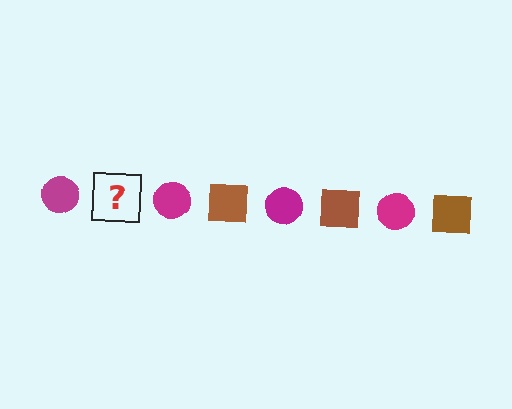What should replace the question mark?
The question mark should be replaced with a brown square.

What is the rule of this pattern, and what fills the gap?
The rule is that the pattern alternates between magenta circle and brown square. The gap should be filled with a brown square.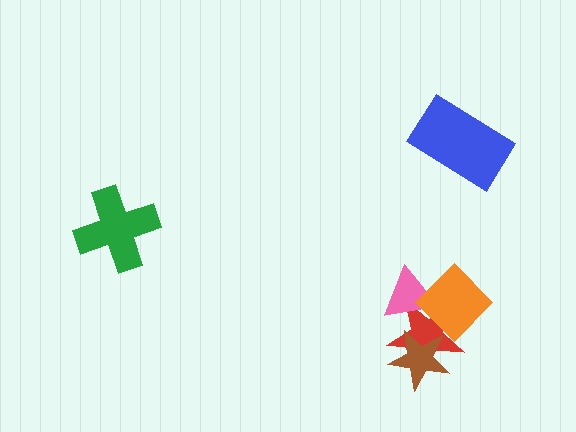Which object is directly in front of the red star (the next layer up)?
The brown star is directly in front of the red star.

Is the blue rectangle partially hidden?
No, no other shape covers it.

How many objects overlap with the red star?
3 objects overlap with the red star.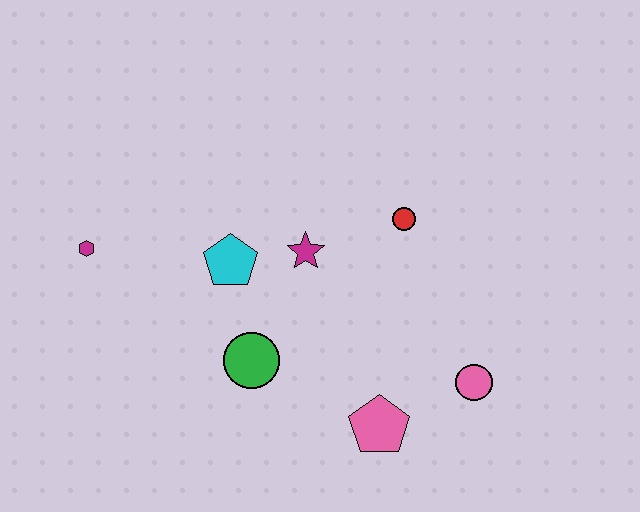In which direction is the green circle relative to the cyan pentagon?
The green circle is below the cyan pentagon.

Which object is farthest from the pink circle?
The magenta hexagon is farthest from the pink circle.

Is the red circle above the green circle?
Yes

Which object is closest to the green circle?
The cyan pentagon is closest to the green circle.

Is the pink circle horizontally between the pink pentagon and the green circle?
No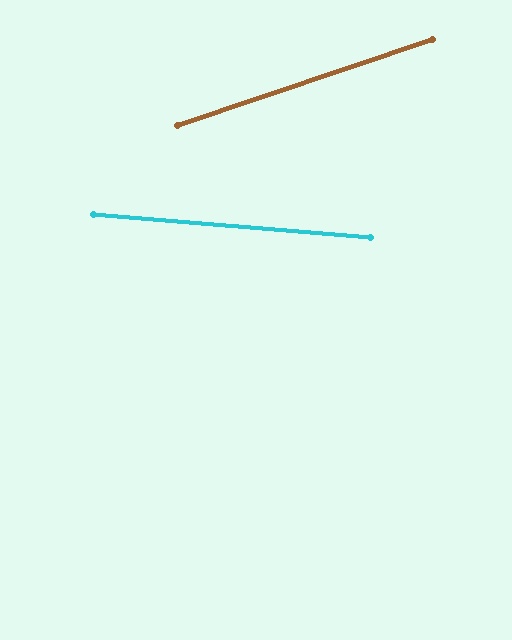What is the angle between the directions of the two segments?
Approximately 23 degrees.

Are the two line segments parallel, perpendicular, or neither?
Neither parallel nor perpendicular — they differ by about 23°.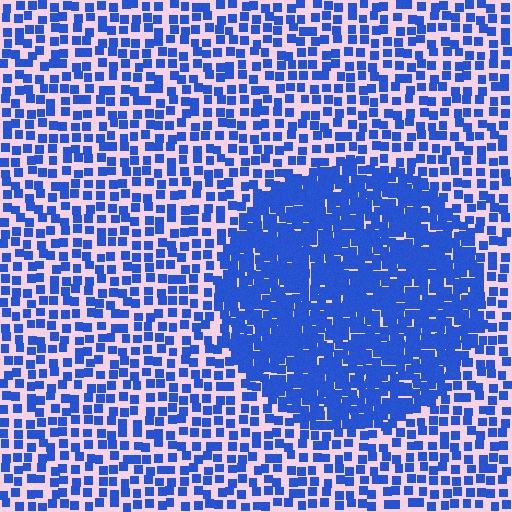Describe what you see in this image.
The image contains small blue elements arranged at two different densities. A circle-shaped region is visible where the elements are more densely packed than the surrounding area.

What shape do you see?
I see a circle.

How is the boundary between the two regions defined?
The boundary is defined by a change in element density (approximately 2.2x ratio). All elements are the same color, size, and shape.